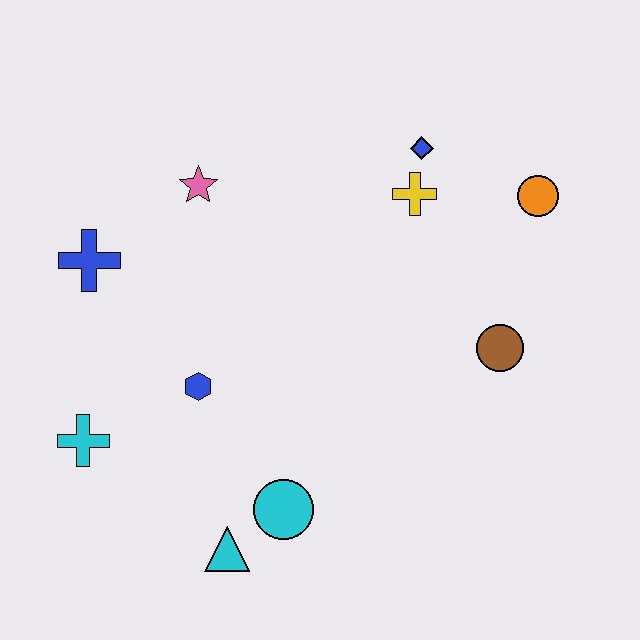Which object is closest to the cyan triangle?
The cyan circle is closest to the cyan triangle.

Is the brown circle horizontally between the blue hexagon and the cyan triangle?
No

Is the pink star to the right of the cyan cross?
Yes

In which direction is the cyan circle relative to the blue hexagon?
The cyan circle is below the blue hexagon.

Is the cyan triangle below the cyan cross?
Yes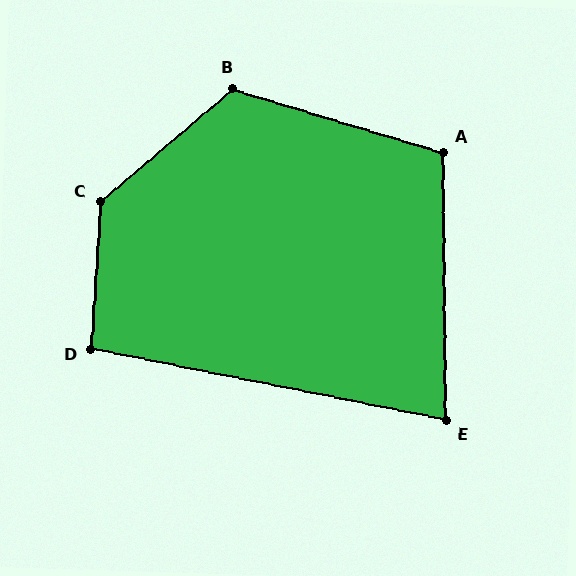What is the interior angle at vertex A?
Approximately 107 degrees (obtuse).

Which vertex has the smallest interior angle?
E, at approximately 78 degrees.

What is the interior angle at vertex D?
Approximately 98 degrees (obtuse).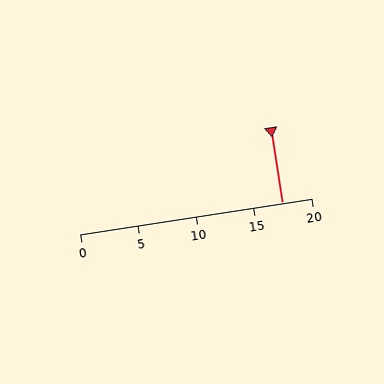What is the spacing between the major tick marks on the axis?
The major ticks are spaced 5 apart.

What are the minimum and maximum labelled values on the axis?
The axis runs from 0 to 20.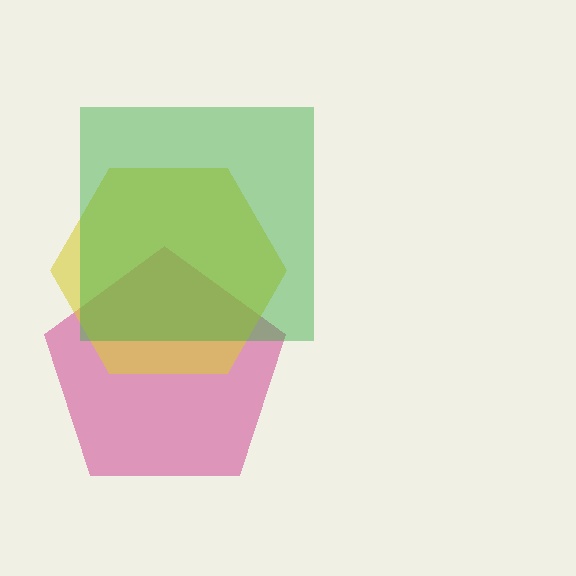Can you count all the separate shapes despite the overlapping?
Yes, there are 3 separate shapes.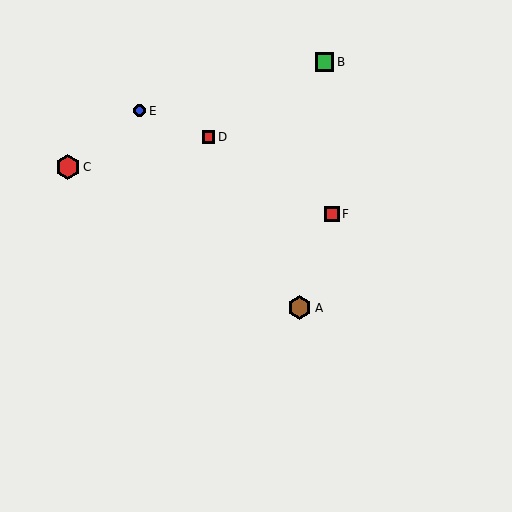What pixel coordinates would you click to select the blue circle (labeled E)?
Click at (139, 111) to select the blue circle E.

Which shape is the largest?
The red hexagon (labeled C) is the largest.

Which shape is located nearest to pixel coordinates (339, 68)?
The green square (labeled B) at (324, 62) is nearest to that location.